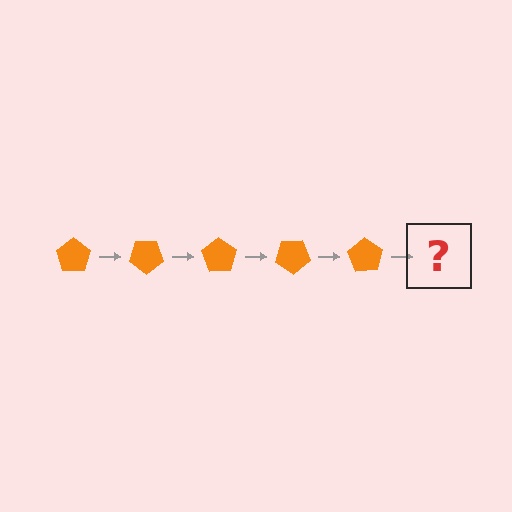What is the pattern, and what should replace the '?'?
The pattern is that the pentagon rotates 35 degrees each step. The '?' should be an orange pentagon rotated 175 degrees.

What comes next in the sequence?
The next element should be an orange pentagon rotated 175 degrees.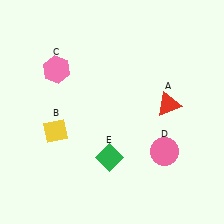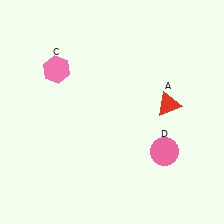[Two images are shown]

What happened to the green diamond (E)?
The green diamond (E) was removed in Image 2. It was in the bottom-left area of Image 1.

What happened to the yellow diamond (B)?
The yellow diamond (B) was removed in Image 2. It was in the bottom-left area of Image 1.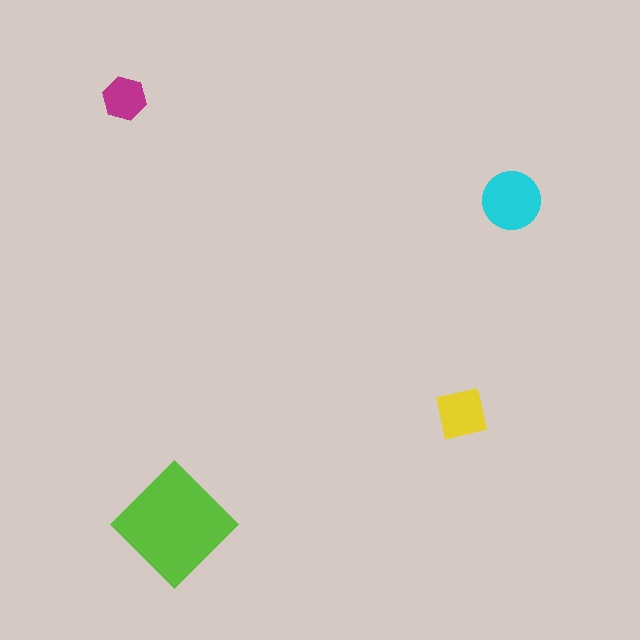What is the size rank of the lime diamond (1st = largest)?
1st.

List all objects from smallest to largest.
The magenta hexagon, the yellow square, the cyan circle, the lime diamond.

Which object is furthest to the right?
The cyan circle is rightmost.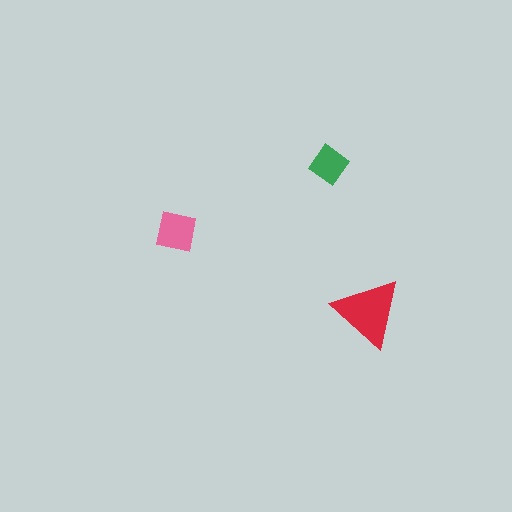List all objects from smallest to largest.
The green diamond, the pink square, the red triangle.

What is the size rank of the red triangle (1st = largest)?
1st.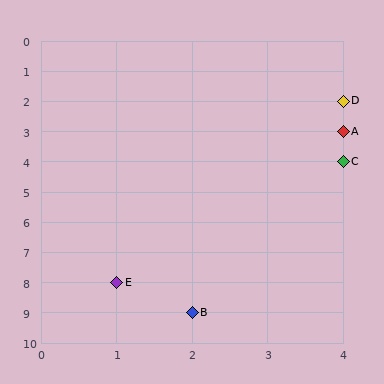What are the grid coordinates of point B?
Point B is at grid coordinates (2, 9).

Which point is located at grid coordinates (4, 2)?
Point D is at (4, 2).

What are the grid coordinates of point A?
Point A is at grid coordinates (4, 3).